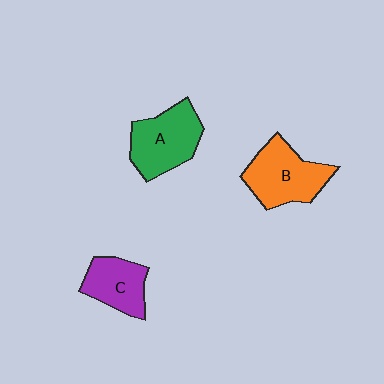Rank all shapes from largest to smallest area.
From largest to smallest: B (orange), A (green), C (purple).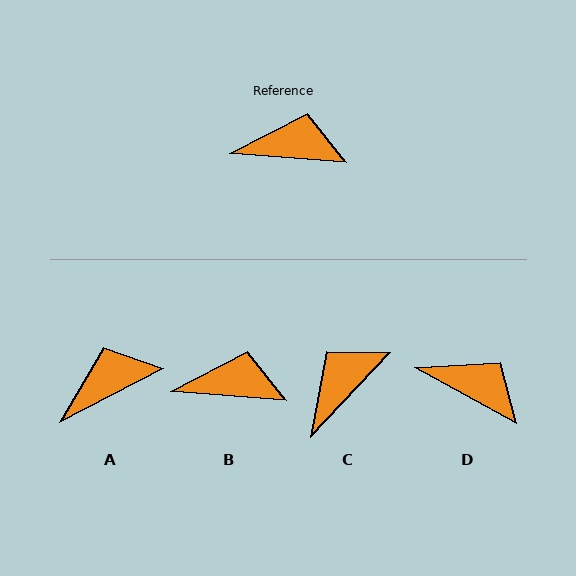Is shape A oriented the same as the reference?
No, it is off by about 33 degrees.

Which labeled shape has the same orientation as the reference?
B.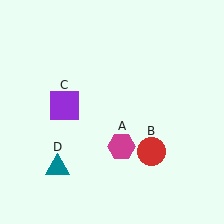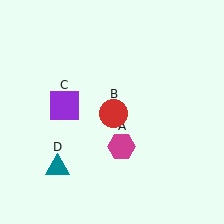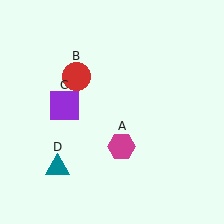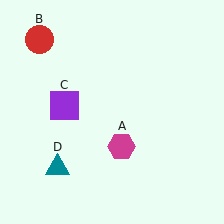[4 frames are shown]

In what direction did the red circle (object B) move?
The red circle (object B) moved up and to the left.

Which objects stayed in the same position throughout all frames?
Magenta hexagon (object A) and purple square (object C) and teal triangle (object D) remained stationary.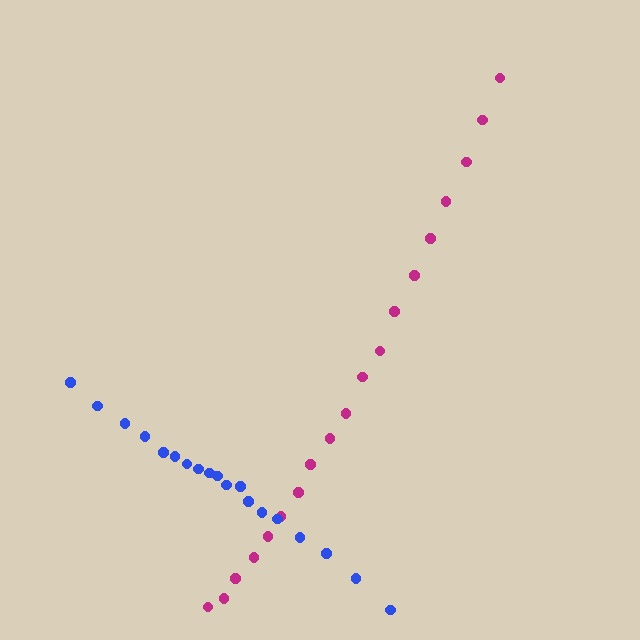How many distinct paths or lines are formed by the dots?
There are 2 distinct paths.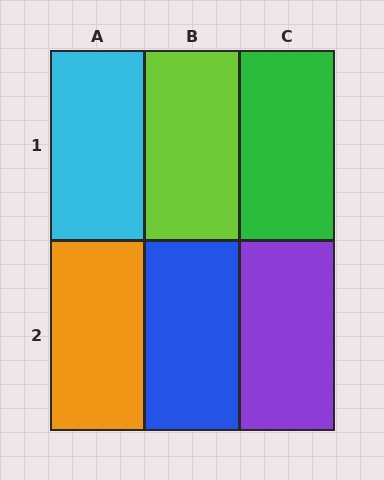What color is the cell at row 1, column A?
Cyan.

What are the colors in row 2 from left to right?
Orange, blue, purple.